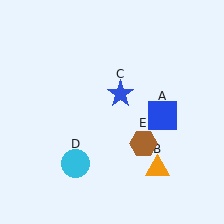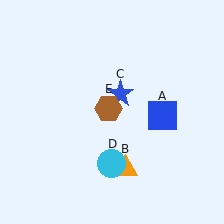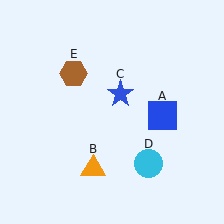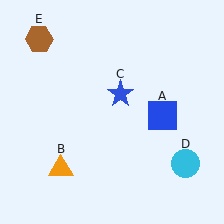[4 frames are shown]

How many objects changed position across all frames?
3 objects changed position: orange triangle (object B), cyan circle (object D), brown hexagon (object E).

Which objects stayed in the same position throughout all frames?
Blue square (object A) and blue star (object C) remained stationary.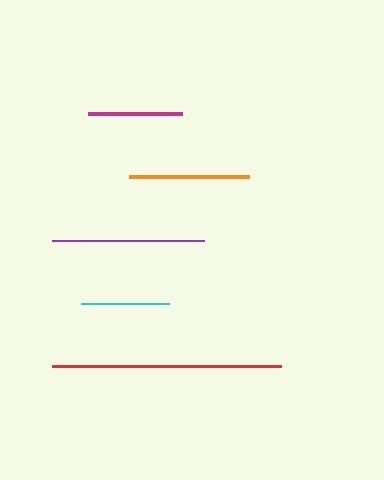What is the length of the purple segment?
The purple segment is approximately 152 pixels long.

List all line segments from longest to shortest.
From longest to shortest: red, purple, orange, magenta, cyan.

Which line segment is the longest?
The red line is the longest at approximately 230 pixels.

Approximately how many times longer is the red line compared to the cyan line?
The red line is approximately 2.6 times the length of the cyan line.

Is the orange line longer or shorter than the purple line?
The purple line is longer than the orange line.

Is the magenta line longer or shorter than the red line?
The red line is longer than the magenta line.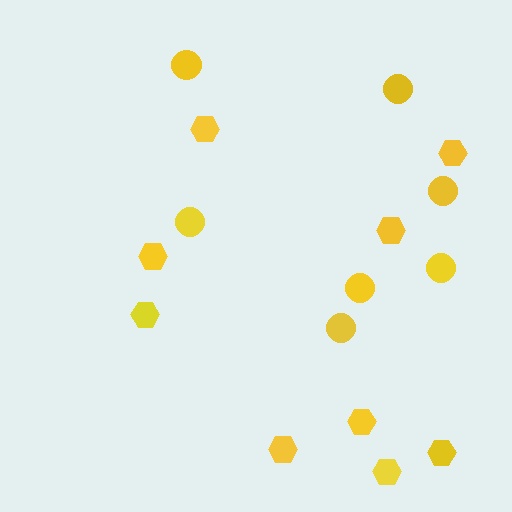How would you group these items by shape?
There are 2 groups: one group of circles (7) and one group of hexagons (9).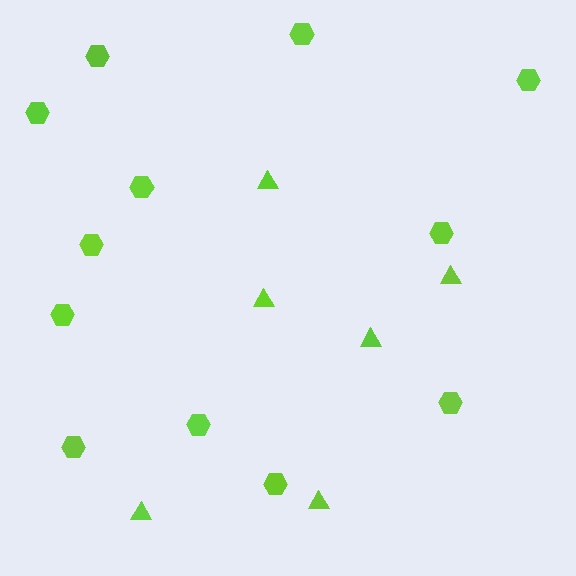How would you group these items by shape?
There are 2 groups: one group of triangles (6) and one group of hexagons (12).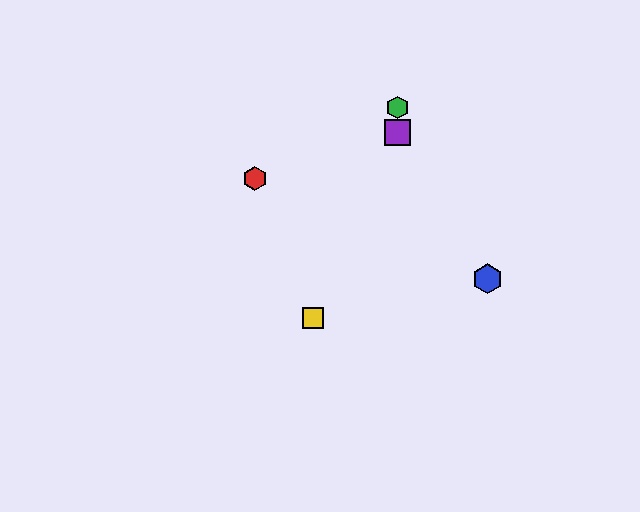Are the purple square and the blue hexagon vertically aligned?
No, the purple square is at x≈397 and the blue hexagon is at x≈488.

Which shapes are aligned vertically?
The green hexagon, the purple square are aligned vertically.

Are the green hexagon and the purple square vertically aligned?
Yes, both are at x≈397.